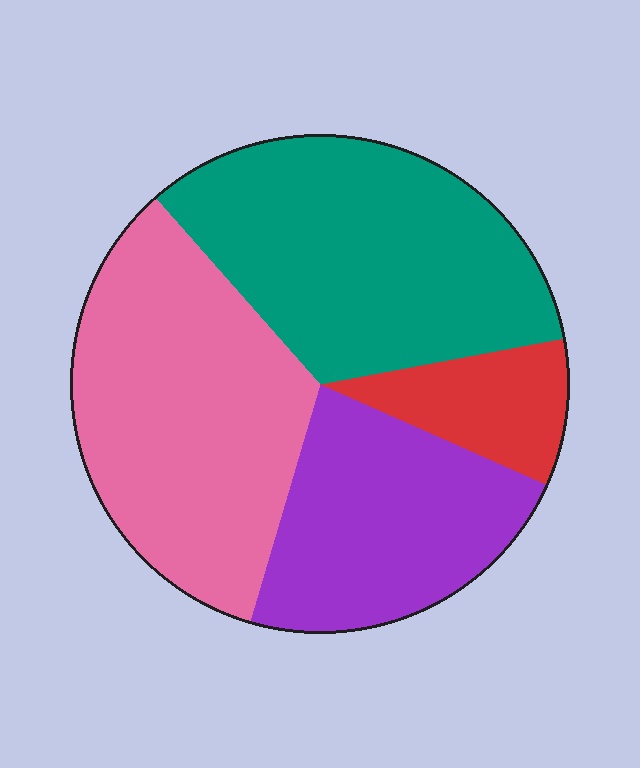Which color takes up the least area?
Red, at roughly 10%.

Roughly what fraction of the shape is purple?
Purple covers roughly 25% of the shape.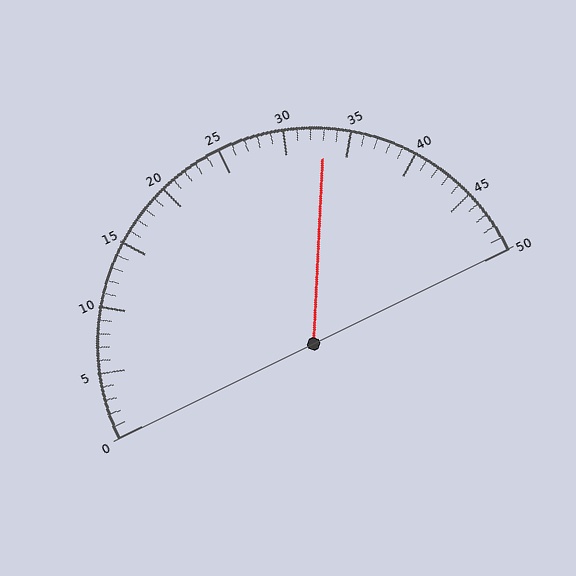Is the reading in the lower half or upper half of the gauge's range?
The reading is in the upper half of the range (0 to 50).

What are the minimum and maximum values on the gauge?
The gauge ranges from 0 to 50.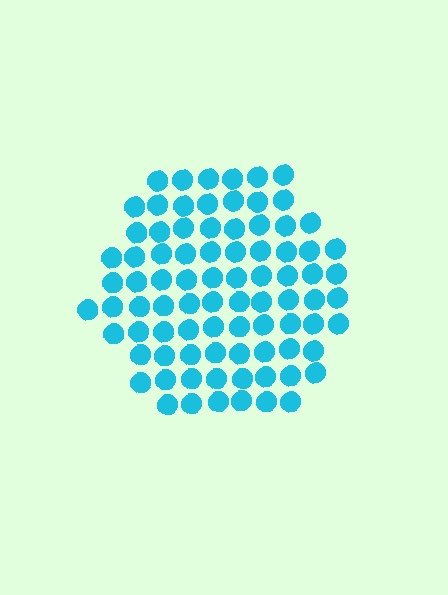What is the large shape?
The large shape is a hexagon.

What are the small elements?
The small elements are circles.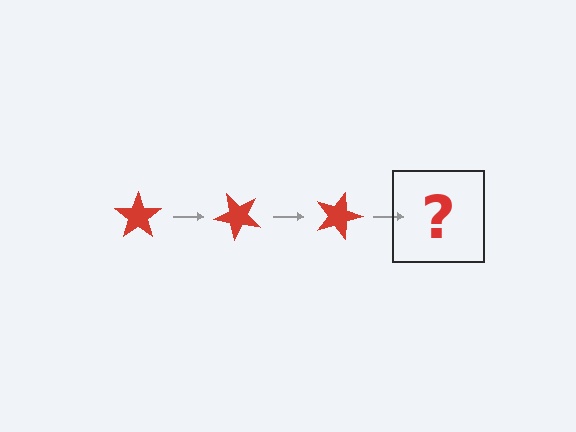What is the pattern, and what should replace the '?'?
The pattern is that the star rotates 45 degrees each step. The '?' should be a red star rotated 135 degrees.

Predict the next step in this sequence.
The next step is a red star rotated 135 degrees.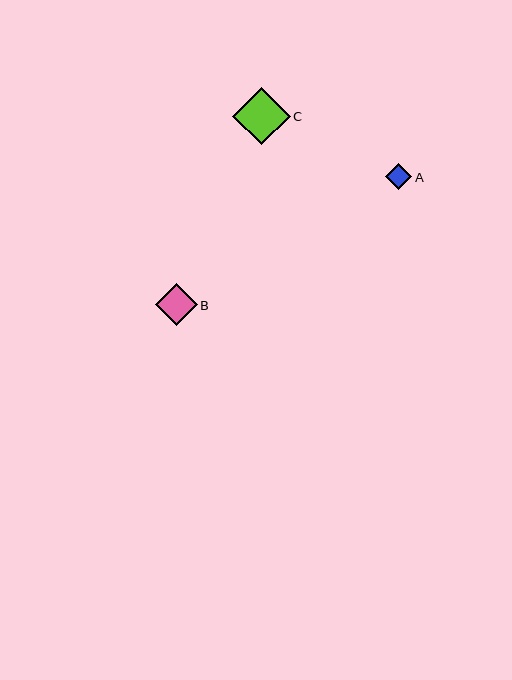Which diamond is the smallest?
Diamond A is the smallest with a size of approximately 26 pixels.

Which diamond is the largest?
Diamond C is the largest with a size of approximately 57 pixels.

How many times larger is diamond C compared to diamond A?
Diamond C is approximately 2.2 times the size of diamond A.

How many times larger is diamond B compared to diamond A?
Diamond B is approximately 1.6 times the size of diamond A.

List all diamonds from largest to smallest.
From largest to smallest: C, B, A.